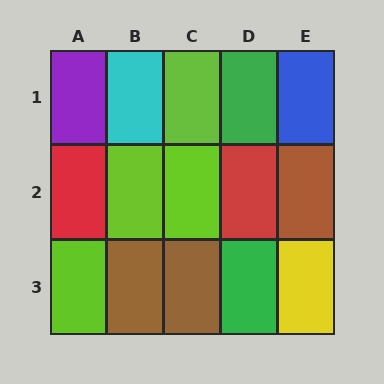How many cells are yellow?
1 cell is yellow.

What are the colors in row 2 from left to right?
Red, lime, lime, red, brown.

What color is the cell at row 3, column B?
Brown.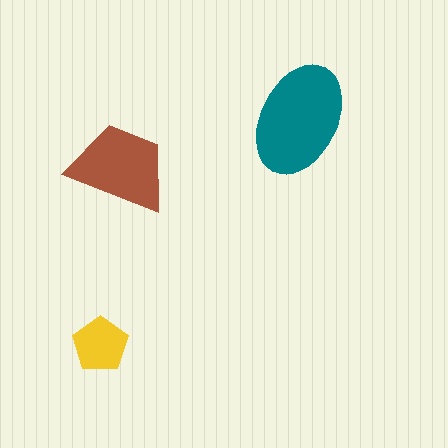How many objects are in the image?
There are 3 objects in the image.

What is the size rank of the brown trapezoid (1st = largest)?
2nd.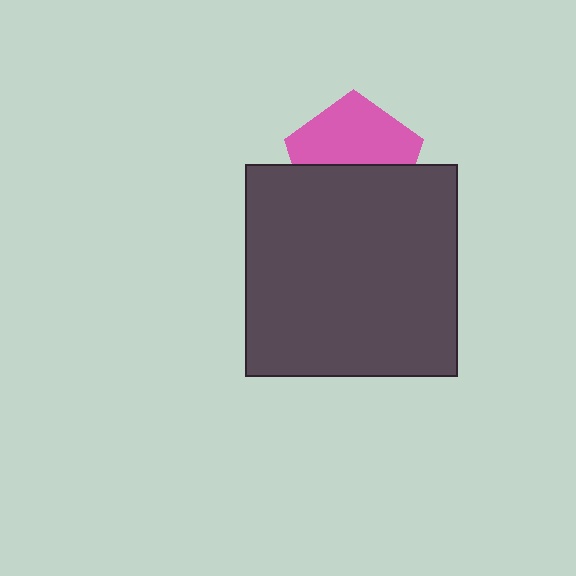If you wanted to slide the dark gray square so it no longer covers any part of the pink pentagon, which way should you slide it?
Slide it down — that is the most direct way to separate the two shapes.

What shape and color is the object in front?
The object in front is a dark gray square.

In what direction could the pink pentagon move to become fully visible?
The pink pentagon could move up. That would shift it out from behind the dark gray square entirely.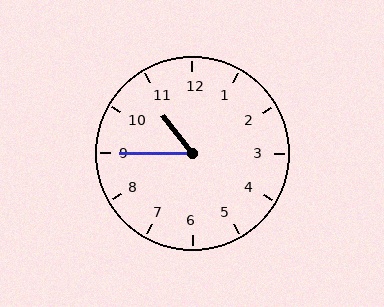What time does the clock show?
10:45.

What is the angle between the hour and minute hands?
Approximately 52 degrees.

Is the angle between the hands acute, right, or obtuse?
It is acute.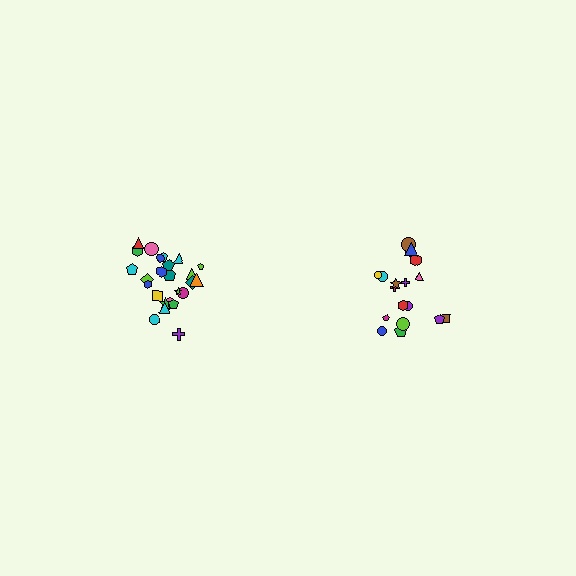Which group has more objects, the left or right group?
The left group.